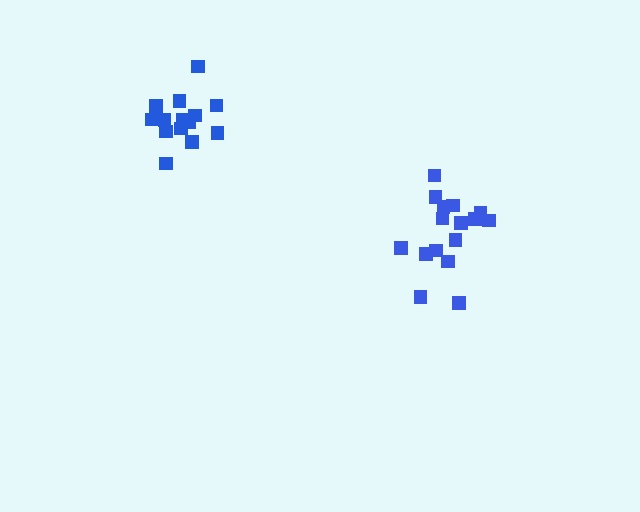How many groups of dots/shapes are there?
There are 2 groups.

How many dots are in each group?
Group 1: 16 dots, Group 2: 14 dots (30 total).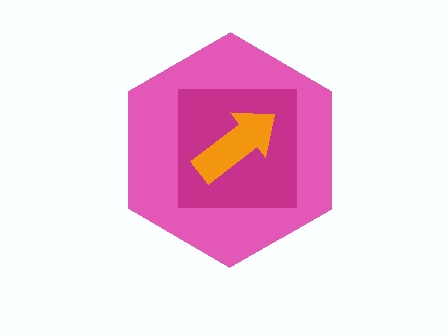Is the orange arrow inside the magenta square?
Yes.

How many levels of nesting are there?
3.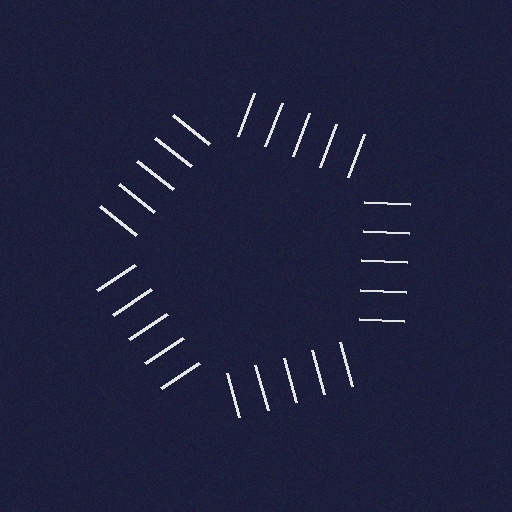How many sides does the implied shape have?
5 sides — the line-ends trace a pentagon.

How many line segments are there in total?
25 — 5 along each of the 5 edges.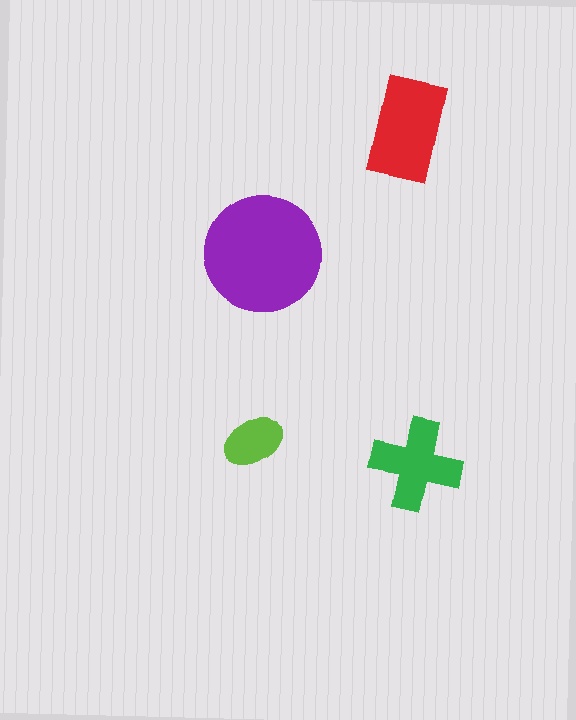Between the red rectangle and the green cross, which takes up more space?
The red rectangle.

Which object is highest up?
The red rectangle is topmost.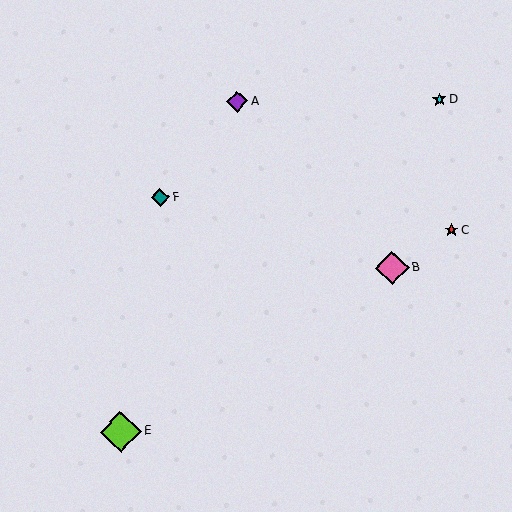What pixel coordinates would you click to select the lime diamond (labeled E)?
Click at (121, 432) to select the lime diamond E.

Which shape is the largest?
The lime diamond (labeled E) is the largest.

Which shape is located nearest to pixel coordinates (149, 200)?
The teal diamond (labeled F) at (160, 198) is nearest to that location.